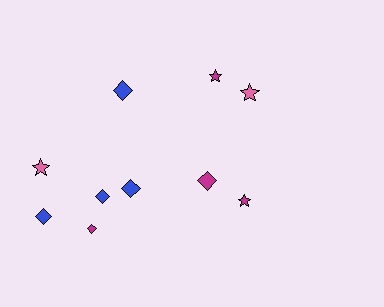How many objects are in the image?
There are 10 objects.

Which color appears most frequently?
Magenta, with 4 objects.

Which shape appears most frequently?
Diamond, with 6 objects.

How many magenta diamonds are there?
There are 2 magenta diamonds.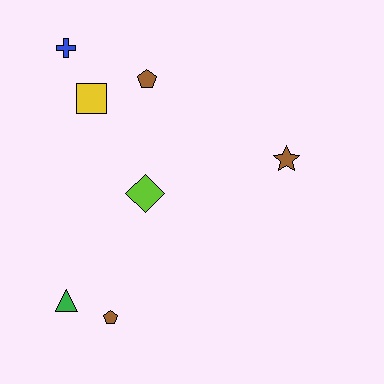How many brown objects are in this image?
There are 3 brown objects.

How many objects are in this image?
There are 7 objects.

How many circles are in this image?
There are no circles.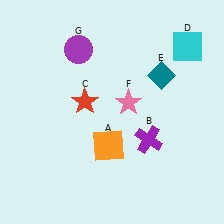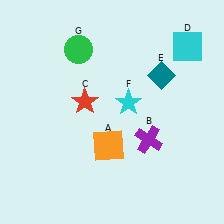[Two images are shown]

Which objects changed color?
F changed from pink to cyan. G changed from purple to green.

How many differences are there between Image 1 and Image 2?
There are 2 differences between the two images.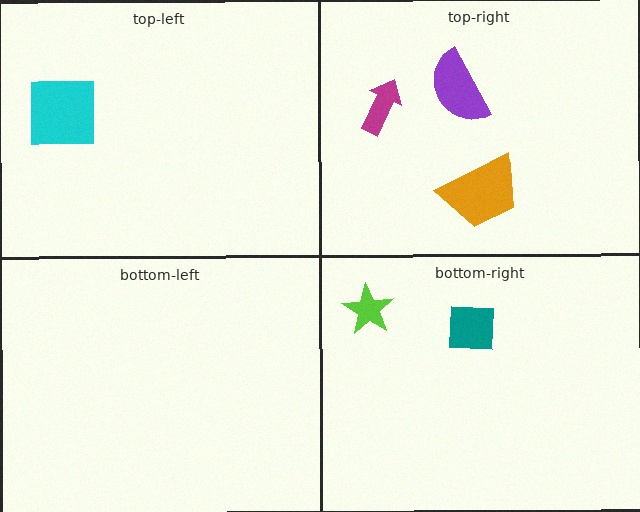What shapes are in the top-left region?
The cyan square.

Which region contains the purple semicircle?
The top-right region.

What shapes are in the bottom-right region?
The lime star, the teal square.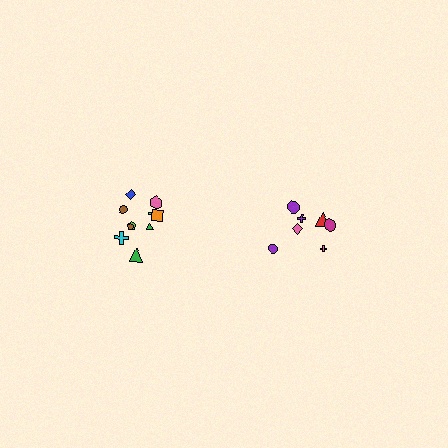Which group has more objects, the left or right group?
The left group.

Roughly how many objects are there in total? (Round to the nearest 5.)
Roughly 15 objects in total.